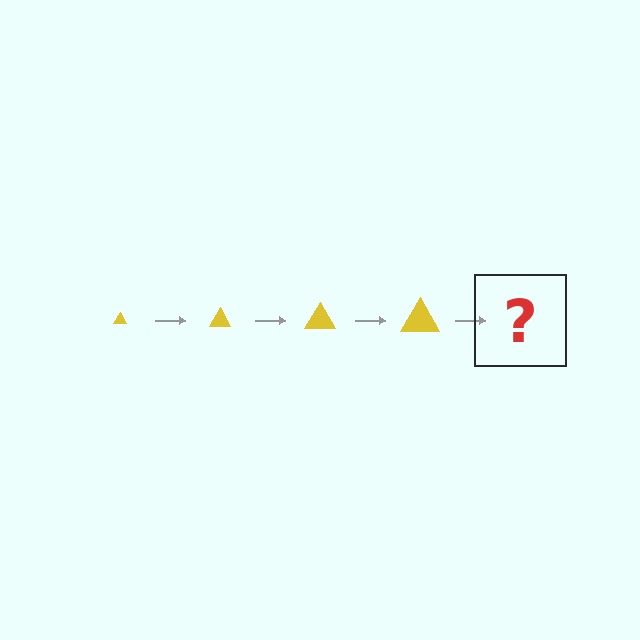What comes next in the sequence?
The next element should be a yellow triangle, larger than the previous one.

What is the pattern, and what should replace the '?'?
The pattern is that the triangle gets progressively larger each step. The '?' should be a yellow triangle, larger than the previous one.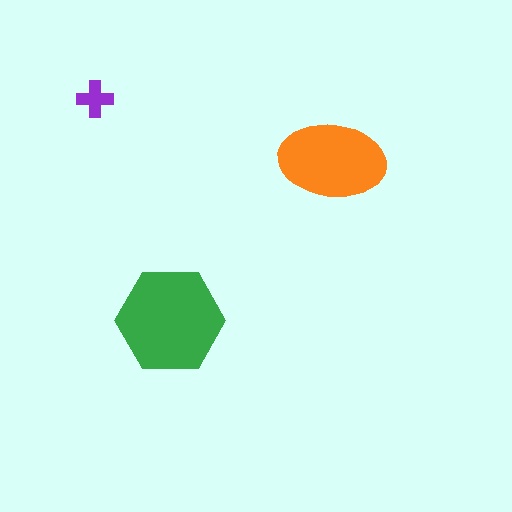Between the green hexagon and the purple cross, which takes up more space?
The green hexagon.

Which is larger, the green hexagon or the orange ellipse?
The green hexagon.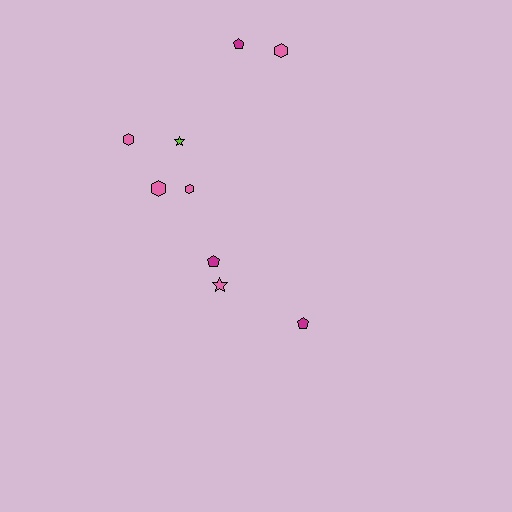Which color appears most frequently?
Pink, with 5 objects.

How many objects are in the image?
There are 9 objects.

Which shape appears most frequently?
Hexagon, with 4 objects.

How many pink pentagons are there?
There are no pink pentagons.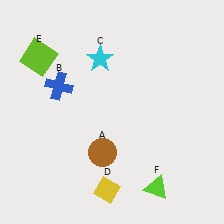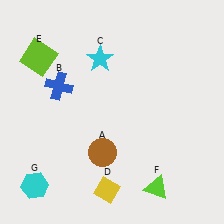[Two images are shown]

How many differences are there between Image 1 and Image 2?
There is 1 difference between the two images.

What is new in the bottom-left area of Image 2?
A cyan hexagon (G) was added in the bottom-left area of Image 2.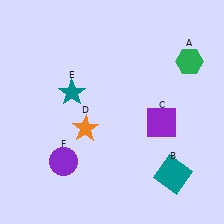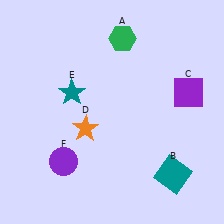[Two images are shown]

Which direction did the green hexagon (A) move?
The green hexagon (A) moved left.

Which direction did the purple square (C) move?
The purple square (C) moved up.